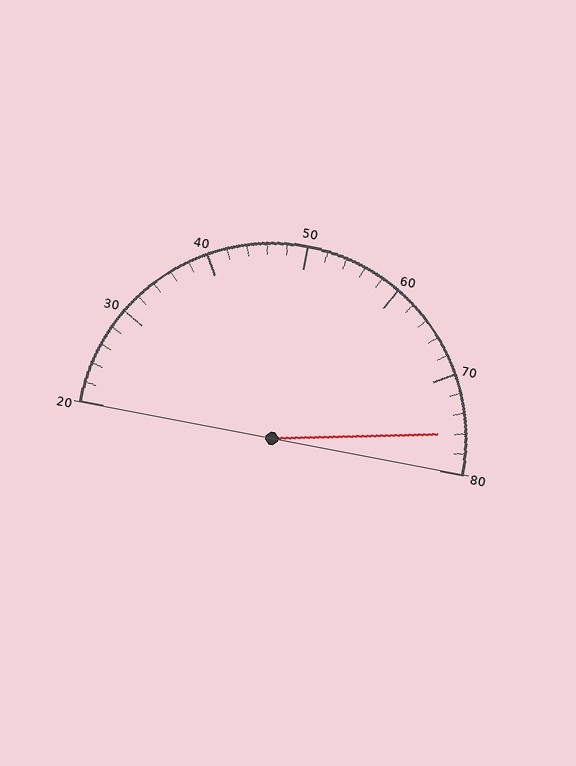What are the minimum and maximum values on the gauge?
The gauge ranges from 20 to 80.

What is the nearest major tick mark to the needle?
The nearest major tick mark is 80.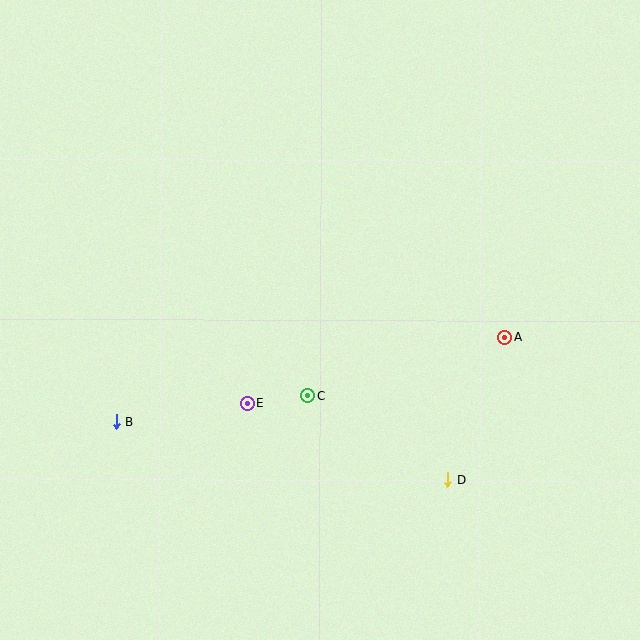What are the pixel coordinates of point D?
Point D is at (448, 479).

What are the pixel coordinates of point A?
Point A is at (505, 337).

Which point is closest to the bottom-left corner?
Point B is closest to the bottom-left corner.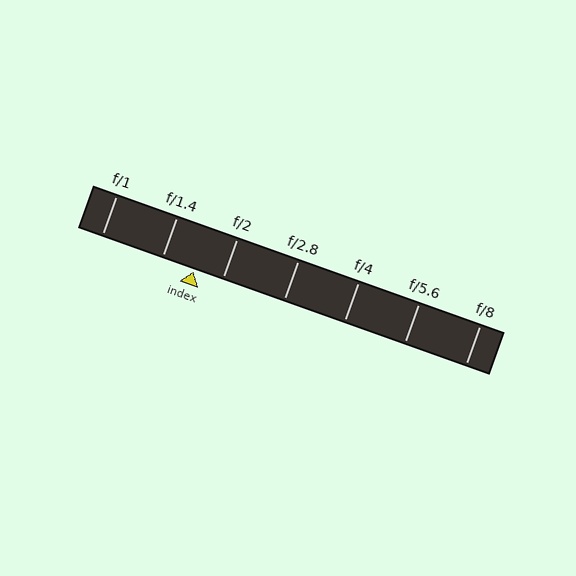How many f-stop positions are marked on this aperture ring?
There are 7 f-stop positions marked.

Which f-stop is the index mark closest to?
The index mark is closest to f/2.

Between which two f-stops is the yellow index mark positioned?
The index mark is between f/1.4 and f/2.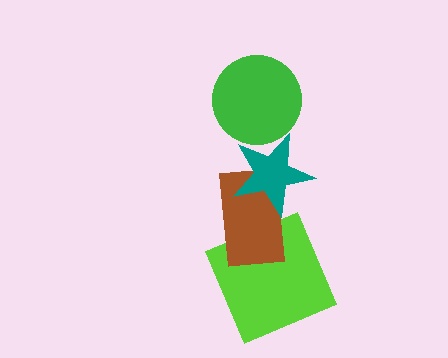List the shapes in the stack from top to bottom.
From top to bottom: the green circle, the teal star, the brown rectangle, the lime square.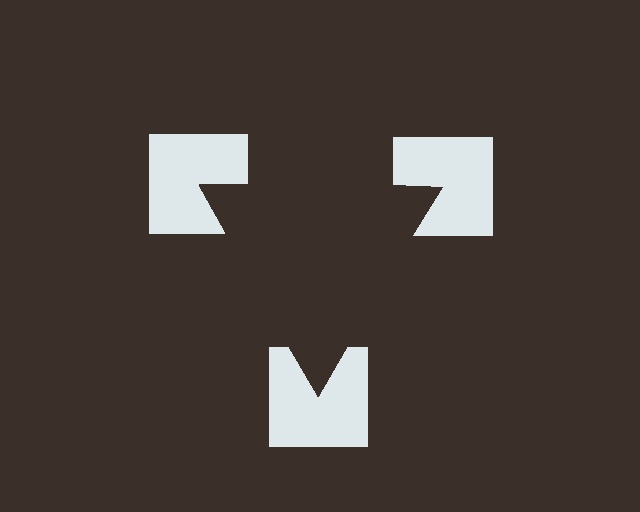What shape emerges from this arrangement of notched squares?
An illusory triangle — its edges are inferred from the aligned wedge cuts in the notched squares, not physically drawn.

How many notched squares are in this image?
There are 3 — one at each vertex of the illusory triangle.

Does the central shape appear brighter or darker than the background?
It typically appears slightly darker than the background, even though no actual brightness change is drawn.